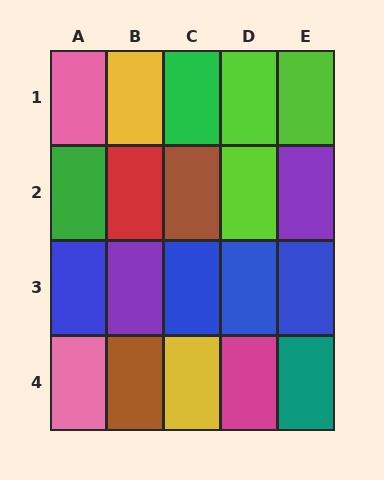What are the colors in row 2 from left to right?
Green, red, brown, lime, purple.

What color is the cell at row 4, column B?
Brown.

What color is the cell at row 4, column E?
Teal.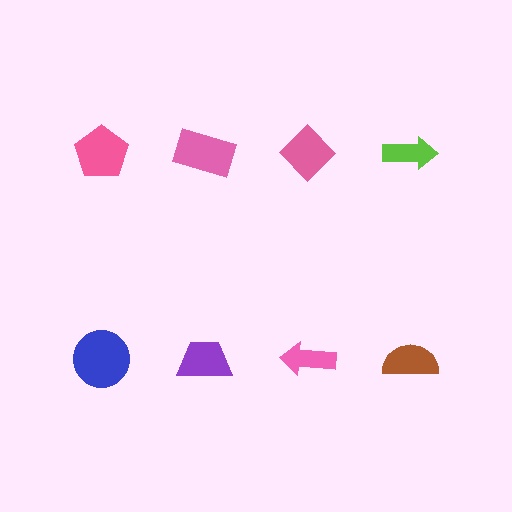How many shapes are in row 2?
4 shapes.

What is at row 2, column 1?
A blue circle.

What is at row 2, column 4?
A brown semicircle.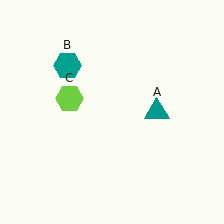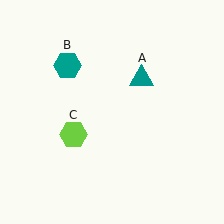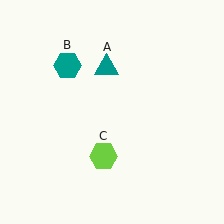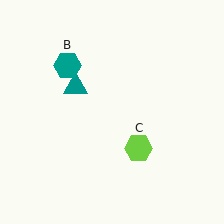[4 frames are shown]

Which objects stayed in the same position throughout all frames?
Teal hexagon (object B) remained stationary.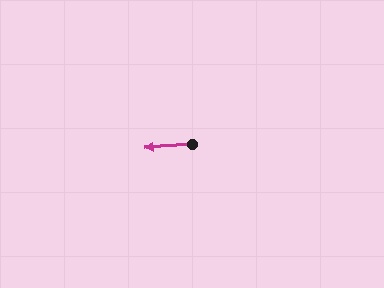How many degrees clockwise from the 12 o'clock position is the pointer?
Approximately 266 degrees.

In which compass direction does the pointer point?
West.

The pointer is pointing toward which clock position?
Roughly 9 o'clock.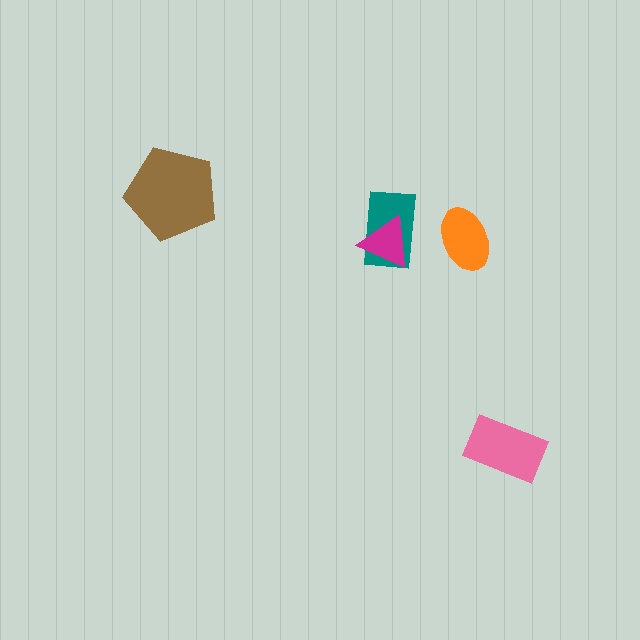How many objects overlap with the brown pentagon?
0 objects overlap with the brown pentagon.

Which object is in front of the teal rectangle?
The magenta triangle is in front of the teal rectangle.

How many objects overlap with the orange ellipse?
0 objects overlap with the orange ellipse.